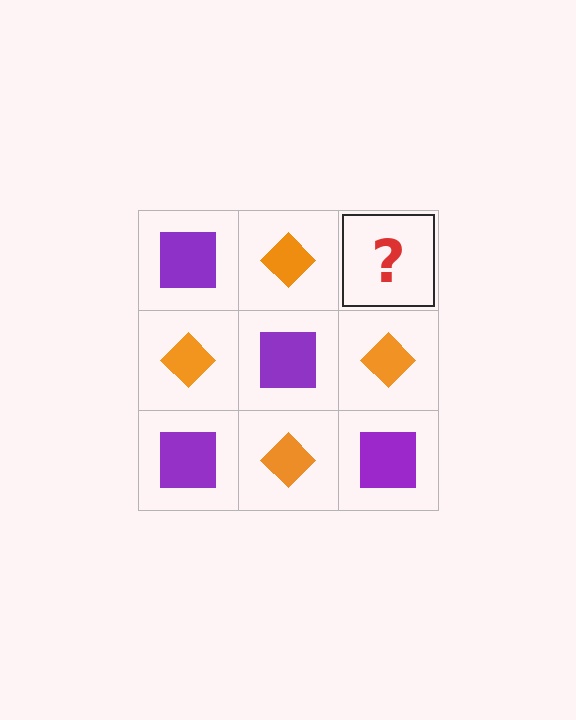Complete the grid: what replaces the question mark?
The question mark should be replaced with a purple square.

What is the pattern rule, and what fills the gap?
The rule is that it alternates purple square and orange diamond in a checkerboard pattern. The gap should be filled with a purple square.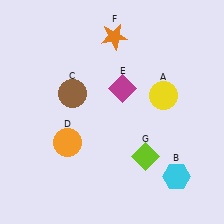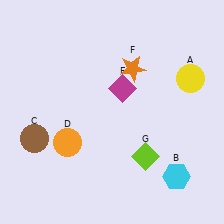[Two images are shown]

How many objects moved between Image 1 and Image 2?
3 objects moved between the two images.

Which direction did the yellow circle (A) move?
The yellow circle (A) moved right.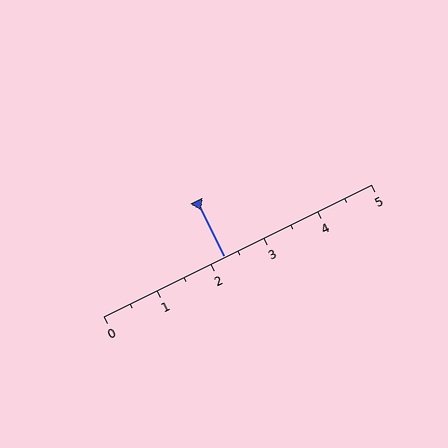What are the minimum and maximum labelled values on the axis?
The axis runs from 0 to 5.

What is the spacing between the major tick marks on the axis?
The major ticks are spaced 1 apart.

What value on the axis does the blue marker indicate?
The marker indicates approximately 2.2.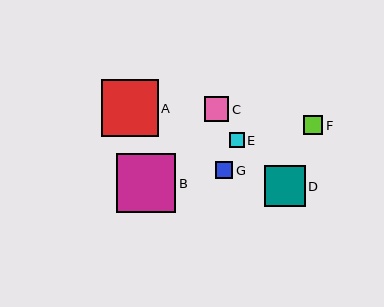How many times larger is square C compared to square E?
Square C is approximately 1.6 times the size of square E.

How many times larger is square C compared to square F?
Square C is approximately 1.3 times the size of square F.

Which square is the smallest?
Square E is the smallest with a size of approximately 15 pixels.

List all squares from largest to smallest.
From largest to smallest: B, A, D, C, F, G, E.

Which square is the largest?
Square B is the largest with a size of approximately 59 pixels.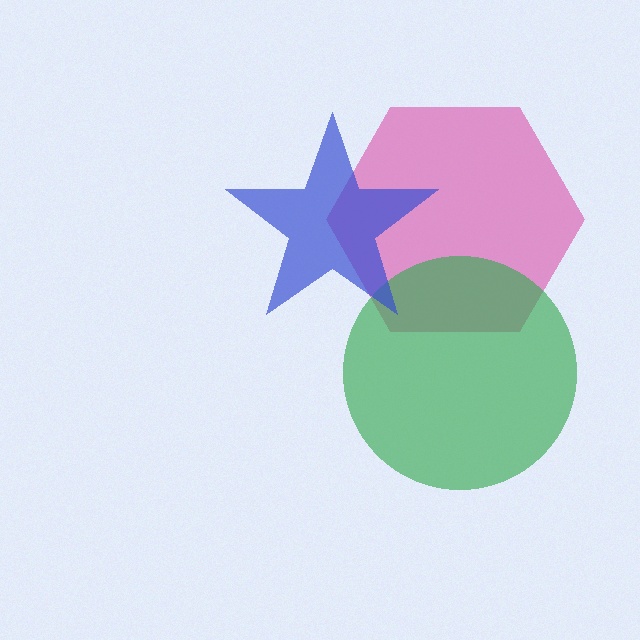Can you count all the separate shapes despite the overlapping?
Yes, there are 3 separate shapes.